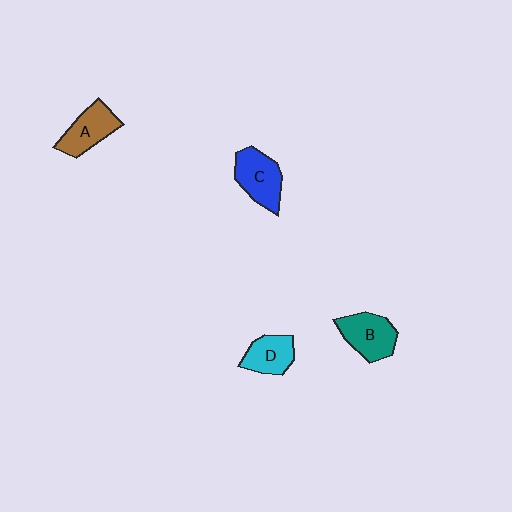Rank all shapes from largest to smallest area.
From largest to smallest: C (blue), B (teal), A (brown), D (cyan).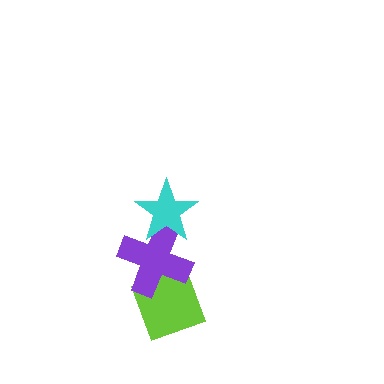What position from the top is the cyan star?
The cyan star is 1st from the top.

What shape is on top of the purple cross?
The cyan star is on top of the purple cross.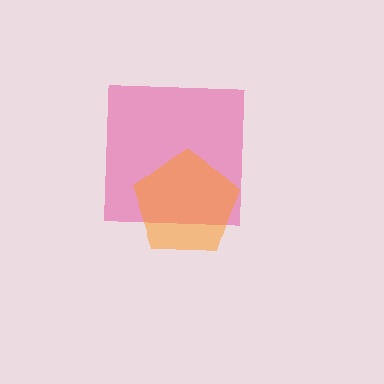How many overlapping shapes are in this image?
There are 2 overlapping shapes in the image.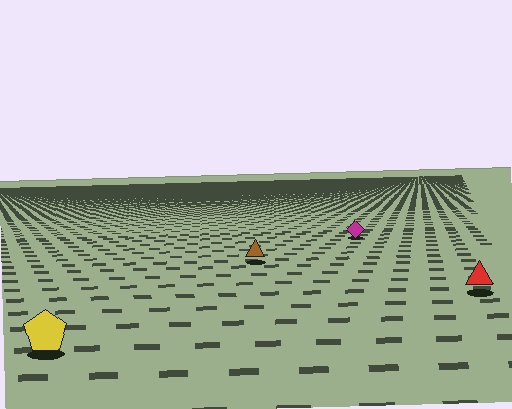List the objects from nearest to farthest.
From nearest to farthest: the yellow pentagon, the red triangle, the brown triangle, the magenta diamond.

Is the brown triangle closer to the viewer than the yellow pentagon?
No. The yellow pentagon is closer — you can tell from the texture gradient: the ground texture is coarser near it.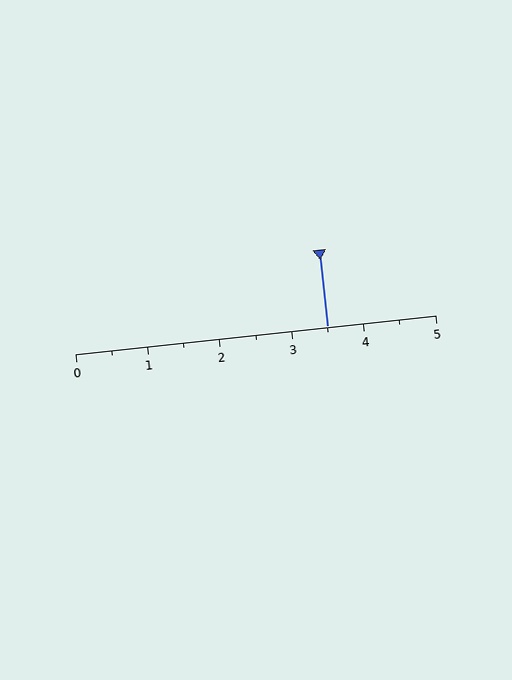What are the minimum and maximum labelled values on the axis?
The axis runs from 0 to 5.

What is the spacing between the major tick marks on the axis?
The major ticks are spaced 1 apart.